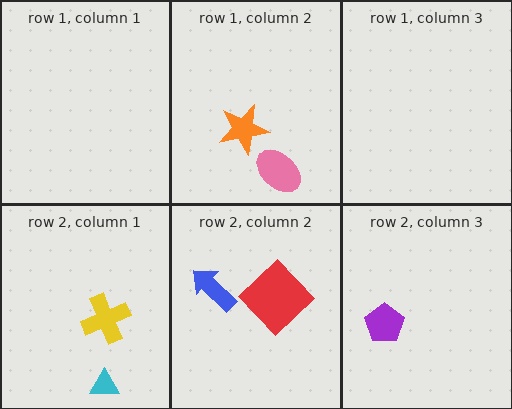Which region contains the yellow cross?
The row 2, column 1 region.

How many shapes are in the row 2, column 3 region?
1.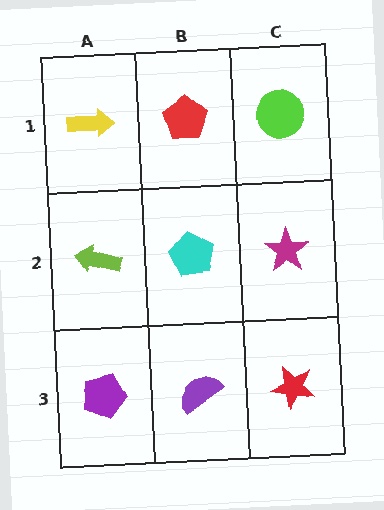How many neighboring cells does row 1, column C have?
2.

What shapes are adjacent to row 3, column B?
A cyan pentagon (row 2, column B), a purple pentagon (row 3, column A), a red star (row 3, column C).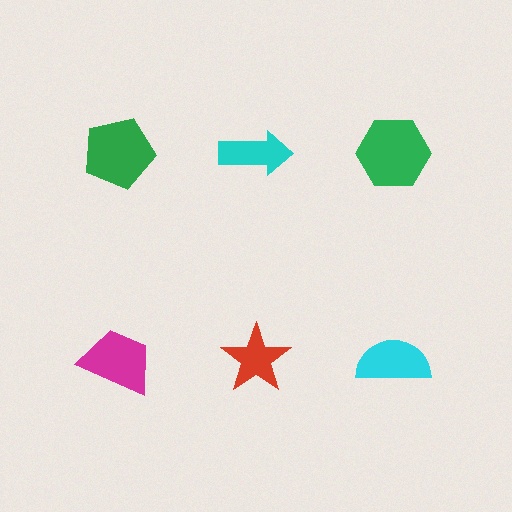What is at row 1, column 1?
A green pentagon.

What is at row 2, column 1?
A magenta trapezoid.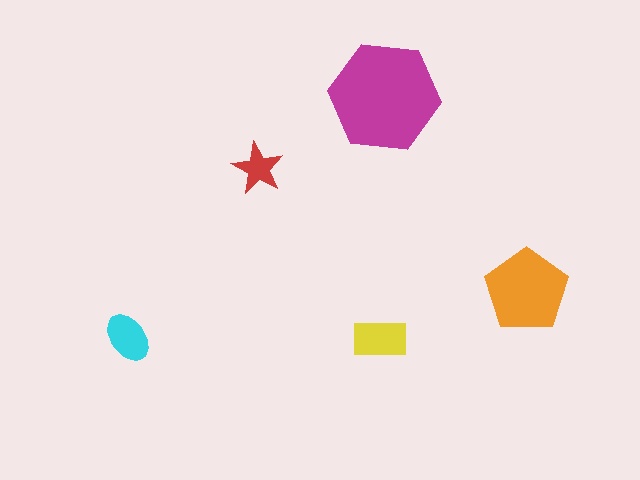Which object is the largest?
The magenta hexagon.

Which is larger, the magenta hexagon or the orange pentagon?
The magenta hexagon.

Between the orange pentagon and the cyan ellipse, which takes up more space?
The orange pentagon.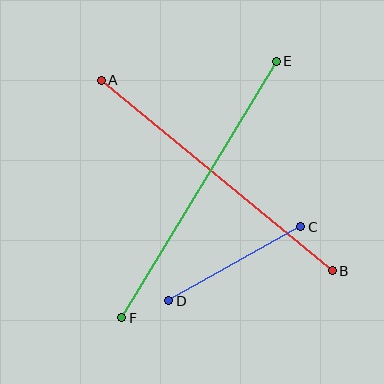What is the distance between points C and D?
The distance is approximately 151 pixels.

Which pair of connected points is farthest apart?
Points A and B are farthest apart.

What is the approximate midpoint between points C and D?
The midpoint is at approximately (235, 264) pixels.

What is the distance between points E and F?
The distance is approximately 299 pixels.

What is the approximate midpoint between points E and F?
The midpoint is at approximately (199, 189) pixels.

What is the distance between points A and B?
The distance is approximately 300 pixels.